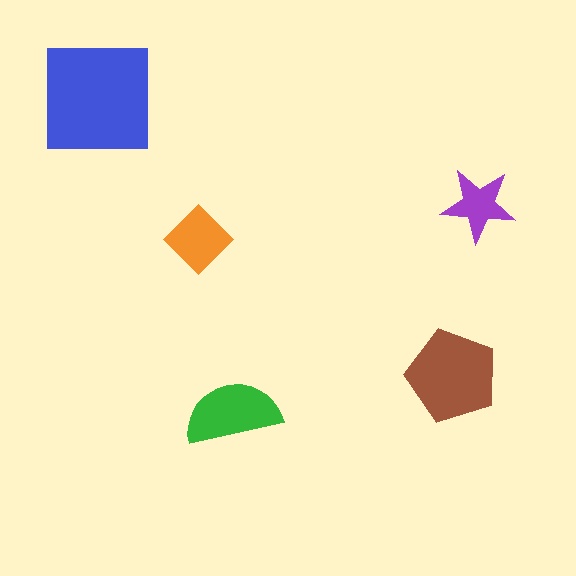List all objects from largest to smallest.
The blue square, the brown pentagon, the green semicircle, the orange diamond, the purple star.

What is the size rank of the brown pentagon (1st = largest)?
2nd.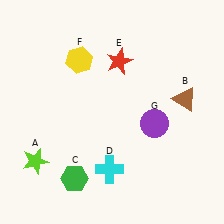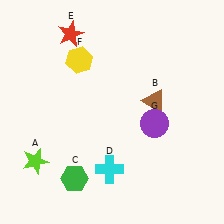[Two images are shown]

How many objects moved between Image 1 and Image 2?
2 objects moved between the two images.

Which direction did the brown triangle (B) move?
The brown triangle (B) moved left.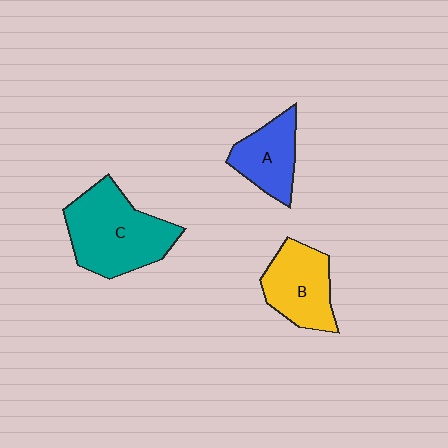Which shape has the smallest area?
Shape A (blue).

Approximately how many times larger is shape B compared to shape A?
Approximately 1.2 times.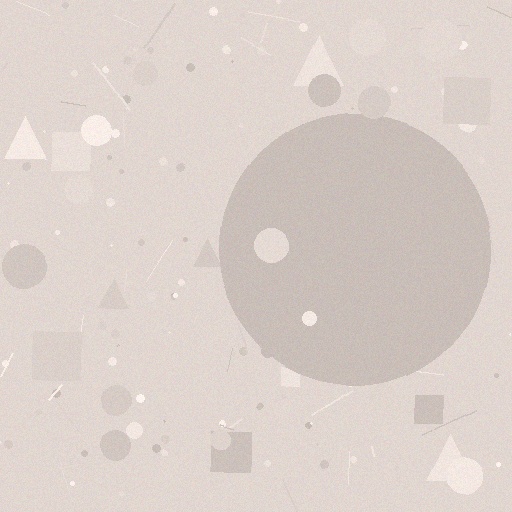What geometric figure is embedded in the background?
A circle is embedded in the background.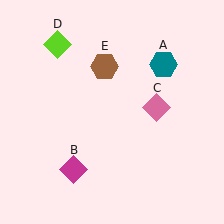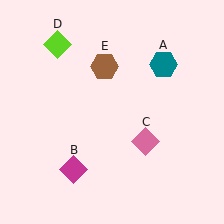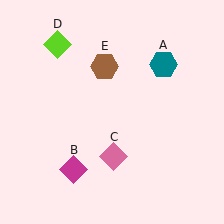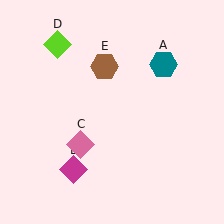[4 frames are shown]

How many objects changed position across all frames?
1 object changed position: pink diamond (object C).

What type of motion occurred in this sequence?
The pink diamond (object C) rotated clockwise around the center of the scene.